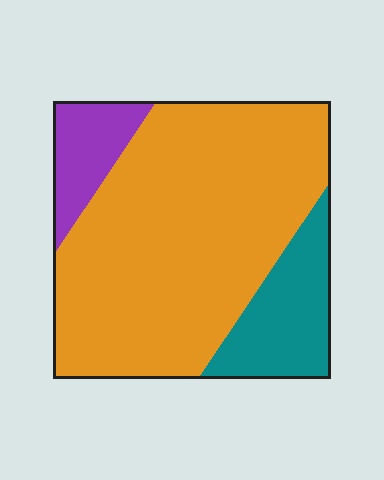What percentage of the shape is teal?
Teal takes up between a sixth and a third of the shape.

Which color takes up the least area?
Purple, at roughly 10%.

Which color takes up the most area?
Orange, at roughly 75%.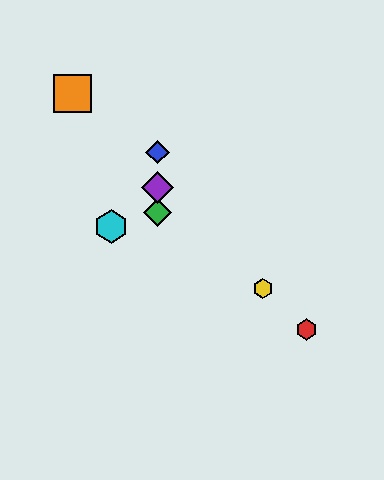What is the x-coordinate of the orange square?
The orange square is at x≈72.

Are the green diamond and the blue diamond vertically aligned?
Yes, both are at x≈158.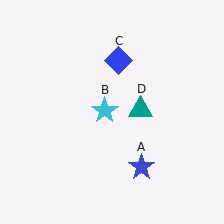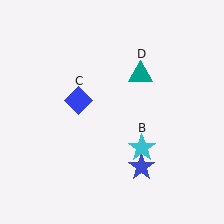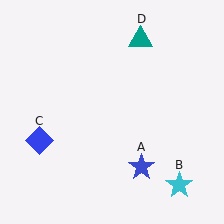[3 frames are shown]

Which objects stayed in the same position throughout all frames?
Blue star (object A) remained stationary.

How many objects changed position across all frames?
3 objects changed position: cyan star (object B), blue diamond (object C), teal triangle (object D).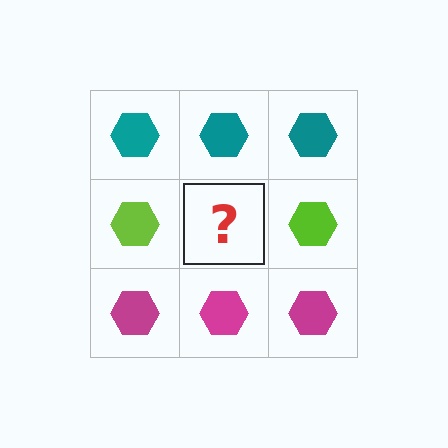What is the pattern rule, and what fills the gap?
The rule is that each row has a consistent color. The gap should be filled with a lime hexagon.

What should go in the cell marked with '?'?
The missing cell should contain a lime hexagon.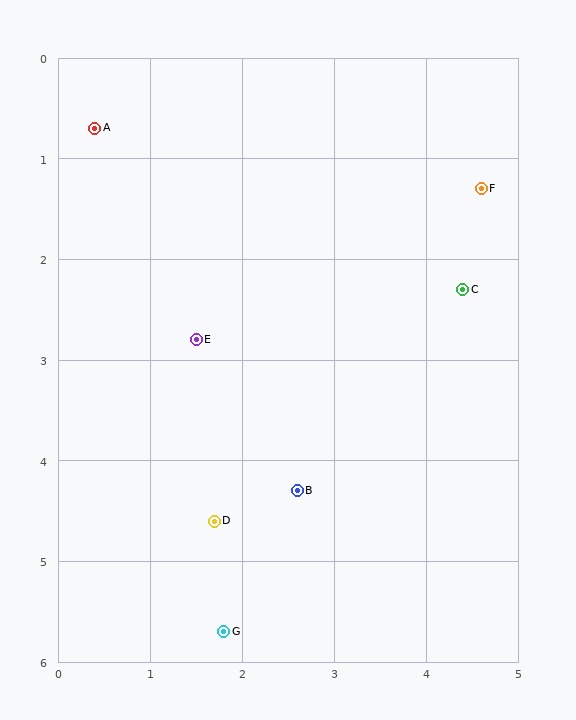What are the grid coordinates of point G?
Point G is at approximately (1.8, 5.7).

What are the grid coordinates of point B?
Point B is at approximately (2.6, 4.3).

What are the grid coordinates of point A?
Point A is at approximately (0.4, 0.7).